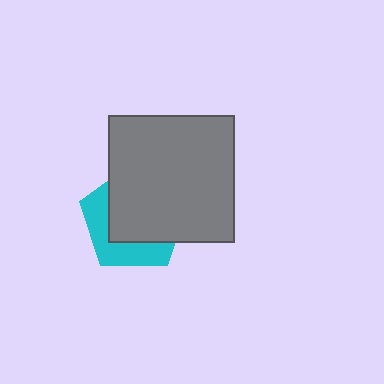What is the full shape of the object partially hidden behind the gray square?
The partially hidden object is a cyan pentagon.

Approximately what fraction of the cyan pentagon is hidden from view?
Roughly 64% of the cyan pentagon is hidden behind the gray square.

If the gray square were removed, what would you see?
You would see the complete cyan pentagon.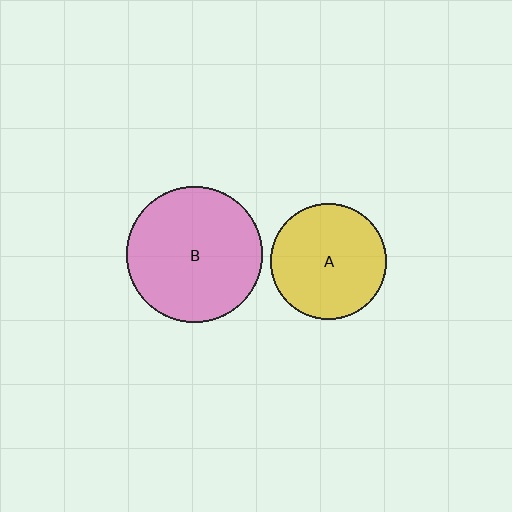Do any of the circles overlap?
No, none of the circles overlap.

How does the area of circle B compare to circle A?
Approximately 1.4 times.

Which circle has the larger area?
Circle B (pink).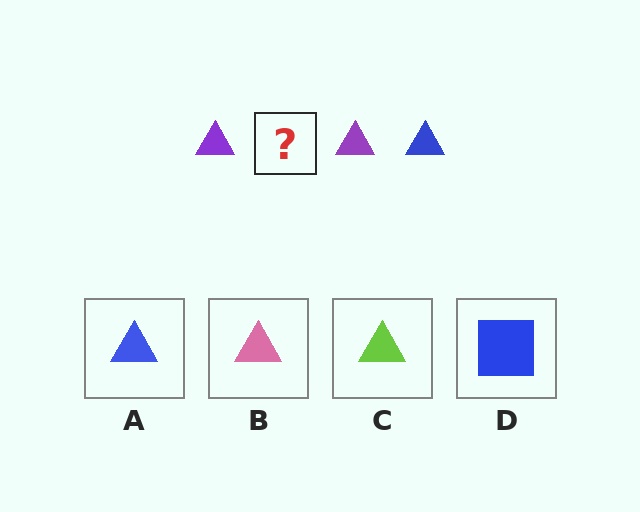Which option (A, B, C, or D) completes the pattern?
A.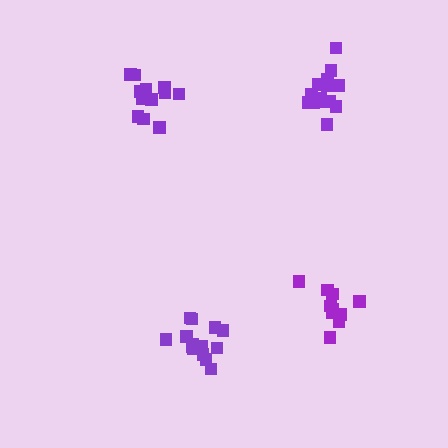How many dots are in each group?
Group 1: 14 dots, Group 2: 15 dots, Group 3: 12 dots, Group 4: 10 dots (51 total).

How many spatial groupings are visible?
There are 4 spatial groupings.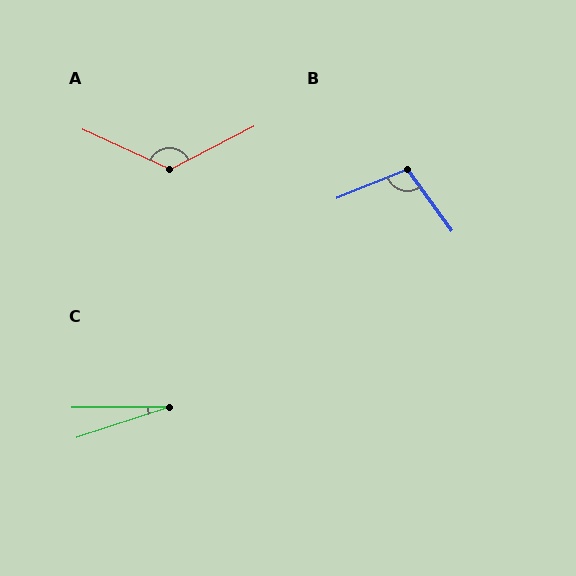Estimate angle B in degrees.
Approximately 104 degrees.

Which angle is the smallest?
C, at approximately 18 degrees.